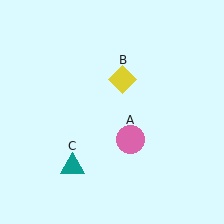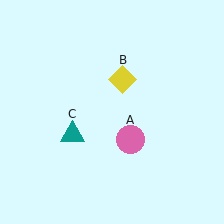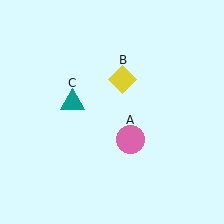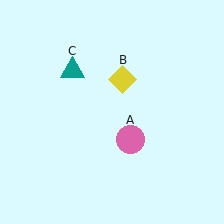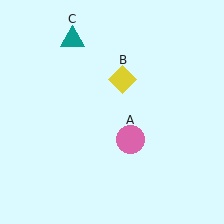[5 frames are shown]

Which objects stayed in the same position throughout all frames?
Pink circle (object A) and yellow diamond (object B) remained stationary.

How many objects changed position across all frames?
1 object changed position: teal triangle (object C).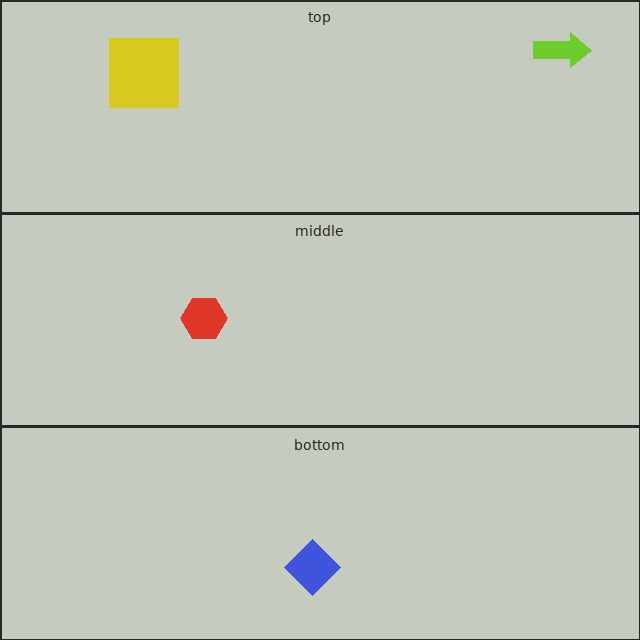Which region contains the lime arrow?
The top region.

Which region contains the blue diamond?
The bottom region.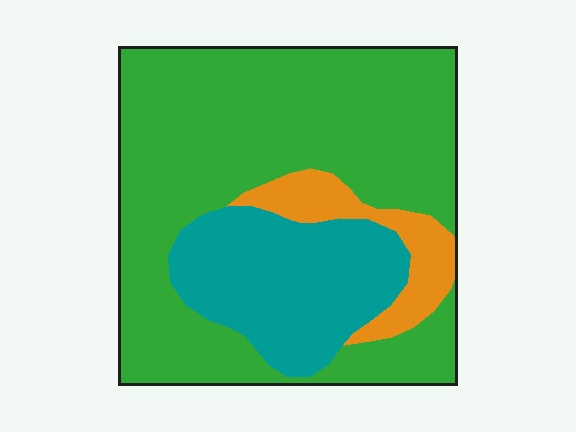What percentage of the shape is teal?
Teal takes up about one quarter (1/4) of the shape.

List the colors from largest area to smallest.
From largest to smallest: green, teal, orange.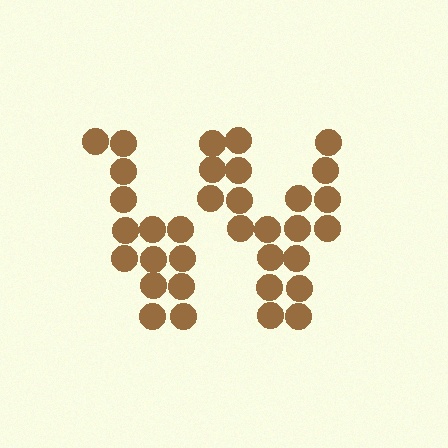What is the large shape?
The large shape is the letter W.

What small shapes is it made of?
It is made of small circles.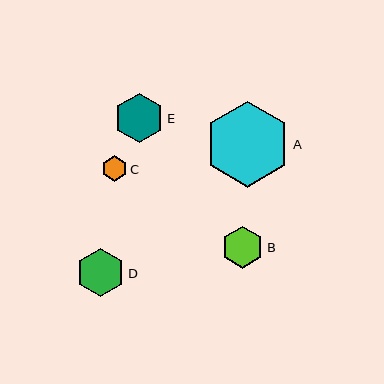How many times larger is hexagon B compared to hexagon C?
Hexagon B is approximately 1.6 times the size of hexagon C.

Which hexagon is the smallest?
Hexagon C is the smallest with a size of approximately 25 pixels.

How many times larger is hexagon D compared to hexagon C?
Hexagon D is approximately 1.9 times the size of hexagon C.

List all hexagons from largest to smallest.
From largest to smallest: A, E, D, B, C.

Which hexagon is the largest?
Hexagon A is the largest with a size of approximately 86 pixels.